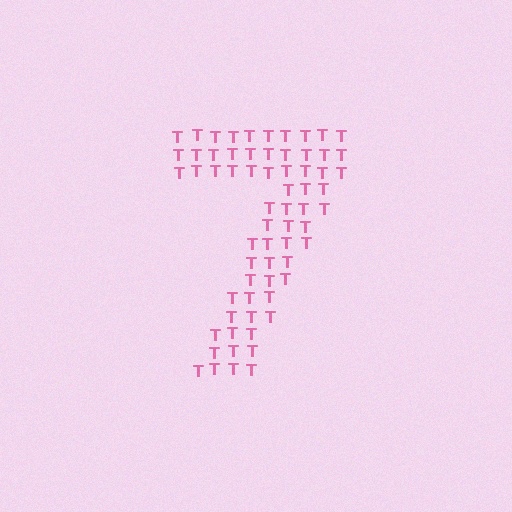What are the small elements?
The small elements are letter T's.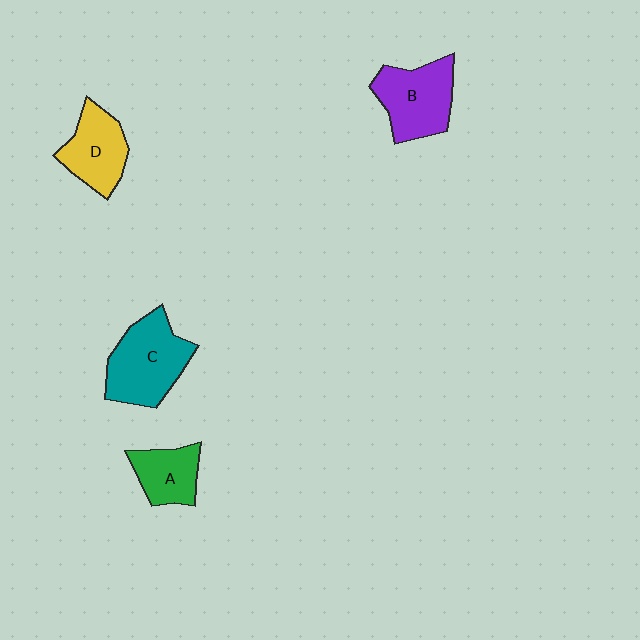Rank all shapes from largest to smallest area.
From largest to smallest: C (teal), B (purple), D (yellow), A (green).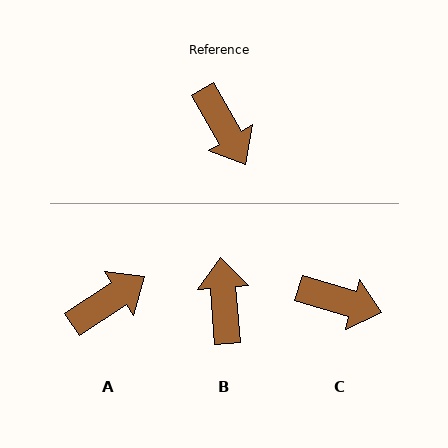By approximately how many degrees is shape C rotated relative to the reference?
Approximately 43 degrees counter-clockwise.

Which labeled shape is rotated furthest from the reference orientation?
B, about 154 degrees away.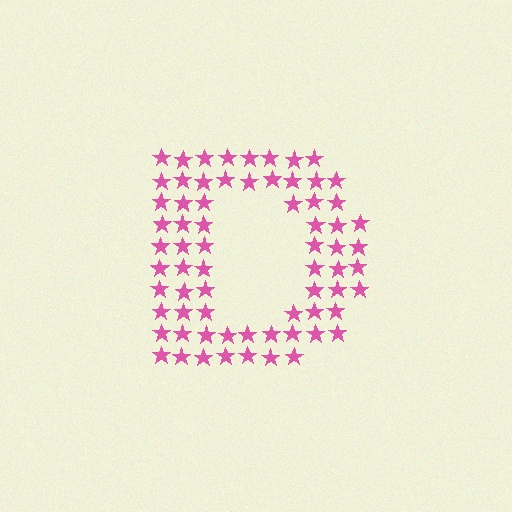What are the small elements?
The small elements are stars.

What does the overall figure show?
The overall figure shows the letter D.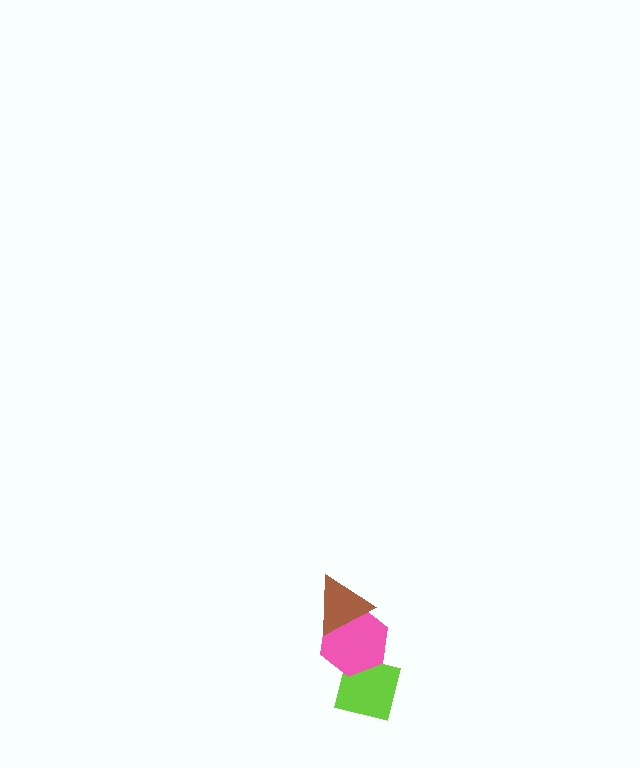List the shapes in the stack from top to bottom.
From top to bottom: the brown triangle, the pink hexagon, the lime square.